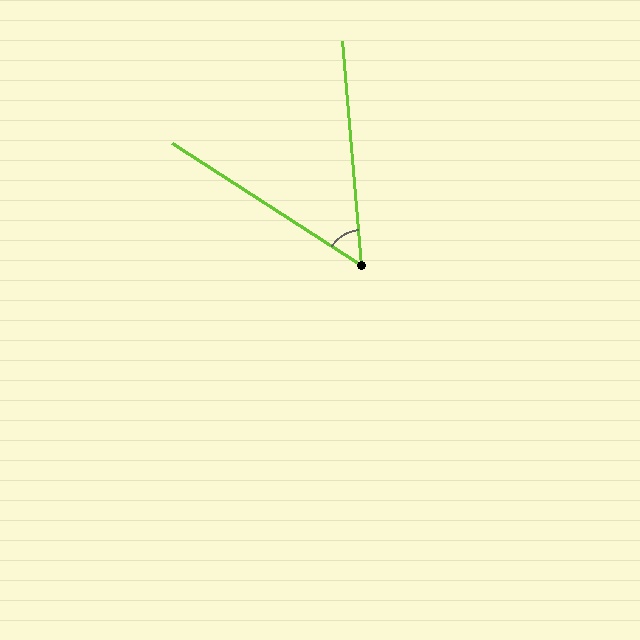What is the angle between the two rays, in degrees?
Approximately 52 degrees.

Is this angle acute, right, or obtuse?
It is acute.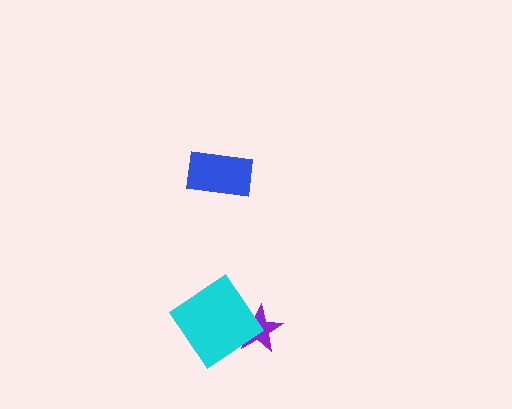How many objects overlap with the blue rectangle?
0 objects overlap with the blue rectangle.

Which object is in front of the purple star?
The cyan diamond is in front of the purple star.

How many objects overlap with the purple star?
1 object overlaps with the purple star.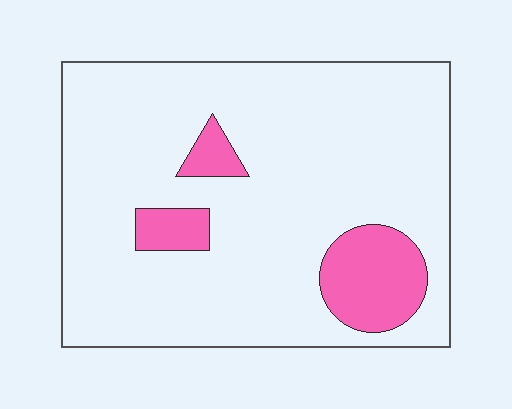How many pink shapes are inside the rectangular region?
3.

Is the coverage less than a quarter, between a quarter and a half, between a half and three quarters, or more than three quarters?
Less than a quarter.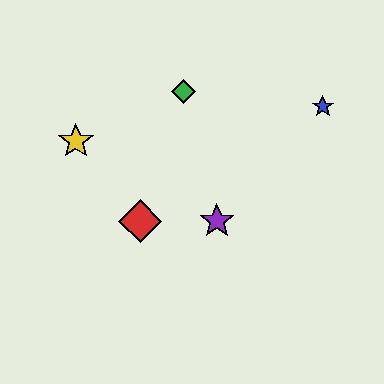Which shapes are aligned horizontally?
The red diamond, the purple star are aligned horizontally.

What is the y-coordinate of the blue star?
The blue star is at y≈106.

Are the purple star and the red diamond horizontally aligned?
Yes, both are at y≈221.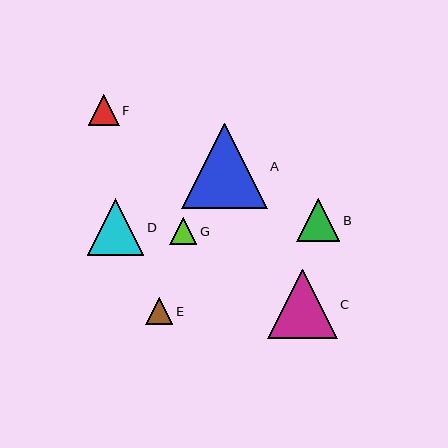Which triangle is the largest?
Triangle A is the largest with a size of approximately 85 pixels.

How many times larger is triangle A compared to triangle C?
Triangle A is approximately 1.2 times the size of triangle C.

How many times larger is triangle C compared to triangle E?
Triangle C is approximately 2.6 times the size of triangle E.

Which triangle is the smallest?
Triangle E is the smallest with a size of approximately 27 pixels.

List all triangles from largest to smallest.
From largest to smallest: A, C, D, B, F, G, E.